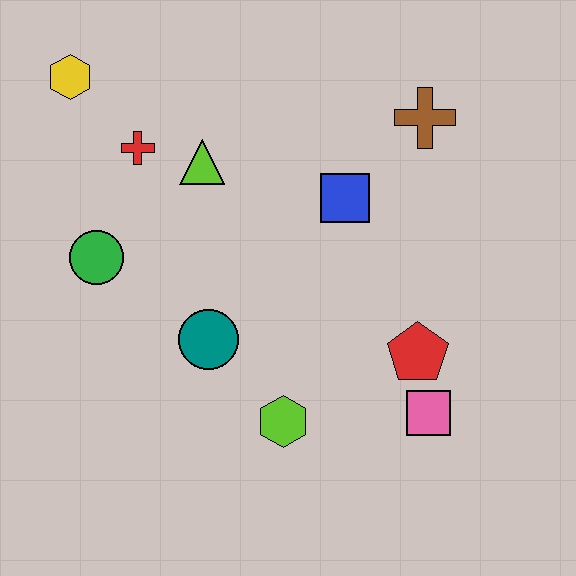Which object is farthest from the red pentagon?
The yellow hexagon is farthest from the red pentagon.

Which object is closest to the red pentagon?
The pink square is closest to the red pentagon.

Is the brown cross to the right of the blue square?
Yes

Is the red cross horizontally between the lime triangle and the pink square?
No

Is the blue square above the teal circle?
Yes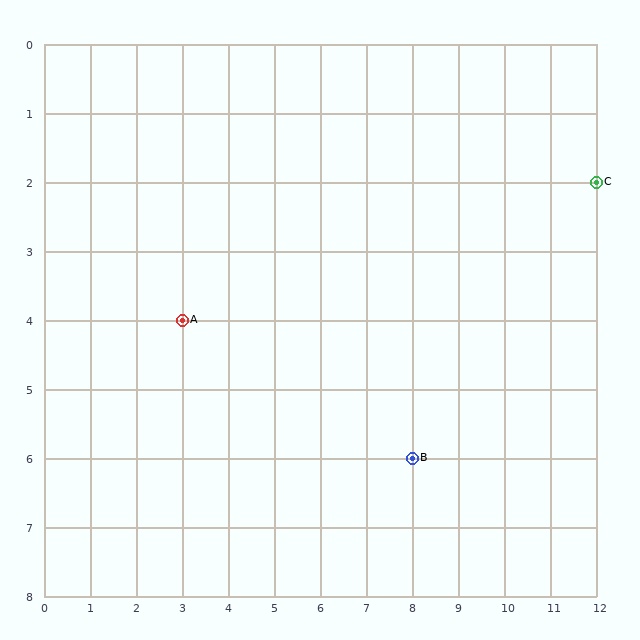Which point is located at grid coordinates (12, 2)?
Point C is at (12, 2).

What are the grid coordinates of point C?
Point C is at grid coordinates (12, 2).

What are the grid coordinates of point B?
Point B is at grid coordinates (8, 6).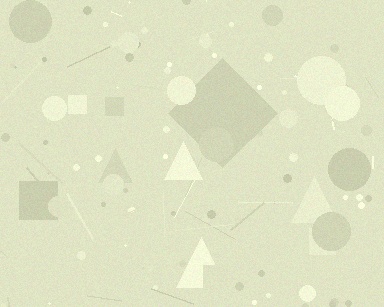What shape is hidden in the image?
A diamond is hidden in the image.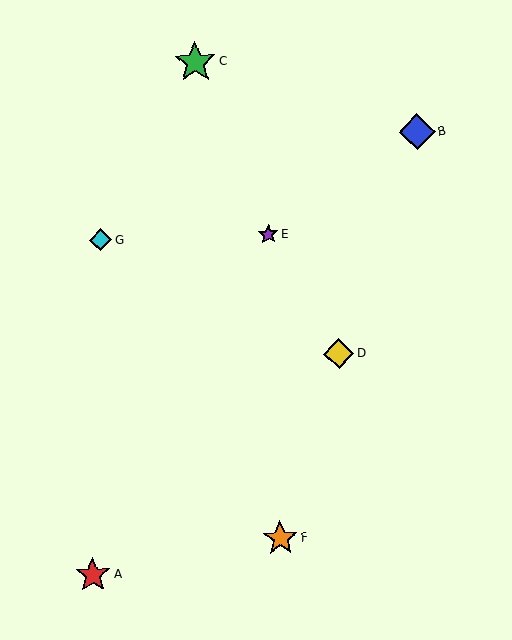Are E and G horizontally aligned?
Yes, both are at y≈234.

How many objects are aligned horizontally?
2 objects (E, G) are aligned horizontally.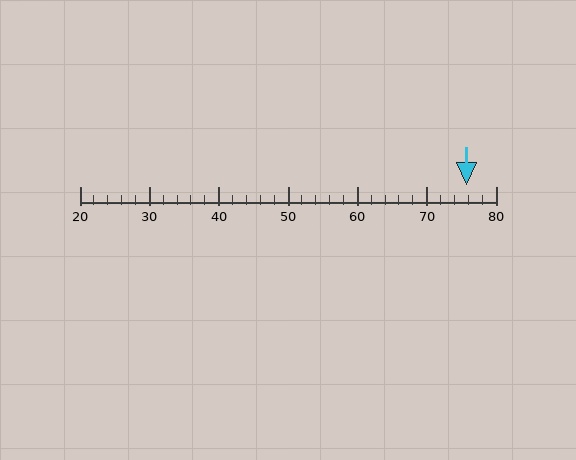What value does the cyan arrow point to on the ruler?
The cyan arrow points to approximately 76.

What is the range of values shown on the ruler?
The ruler shows values from 20 to 80.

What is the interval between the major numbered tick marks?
The major tick marks are spaced 10 units apart.